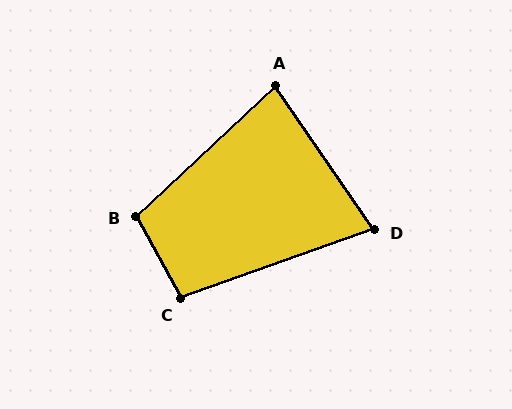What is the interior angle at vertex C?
Approximately 99 degrees (obtuse).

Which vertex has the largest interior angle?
B, at approximately 105 degrees.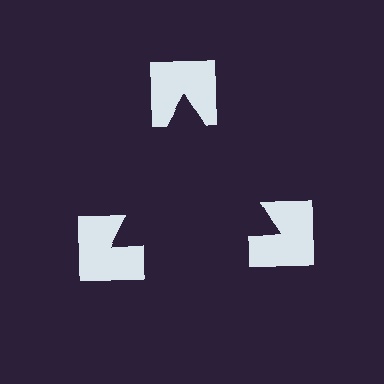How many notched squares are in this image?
There are 3 — one at each vertex of the illusory triangle.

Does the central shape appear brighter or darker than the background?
It typically appears slightly darker than the background, even though no actual brightness change is drawn.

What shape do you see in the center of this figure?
An illusory triangle — its edges are inferred from the aligned wedge cuts in the notched squares, not physically drawn.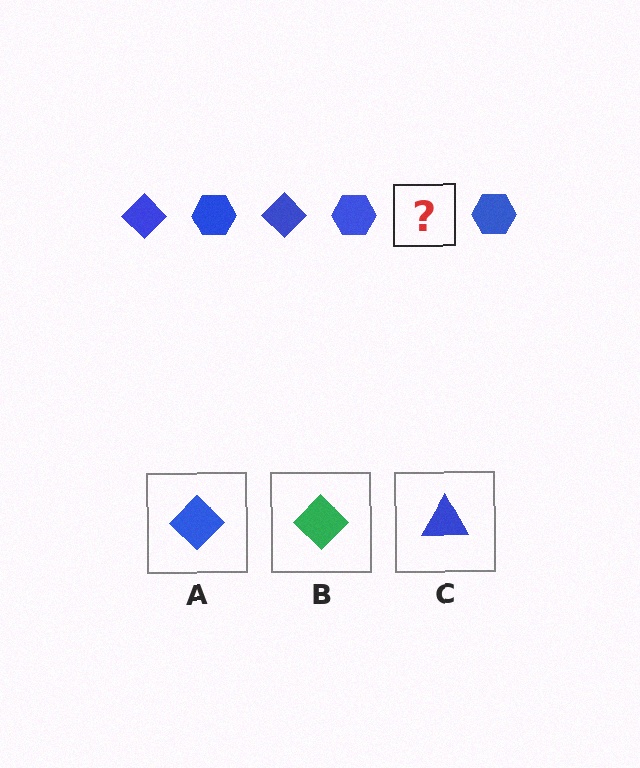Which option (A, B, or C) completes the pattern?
A.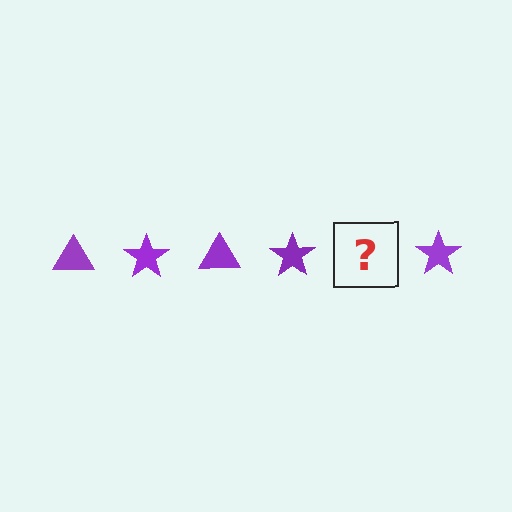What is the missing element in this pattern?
The missing element is a purple triangle.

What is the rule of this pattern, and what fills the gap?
The rule is that the pattern cycles through triangle, star shapes in purple. The gap should be filled with a purple triangle.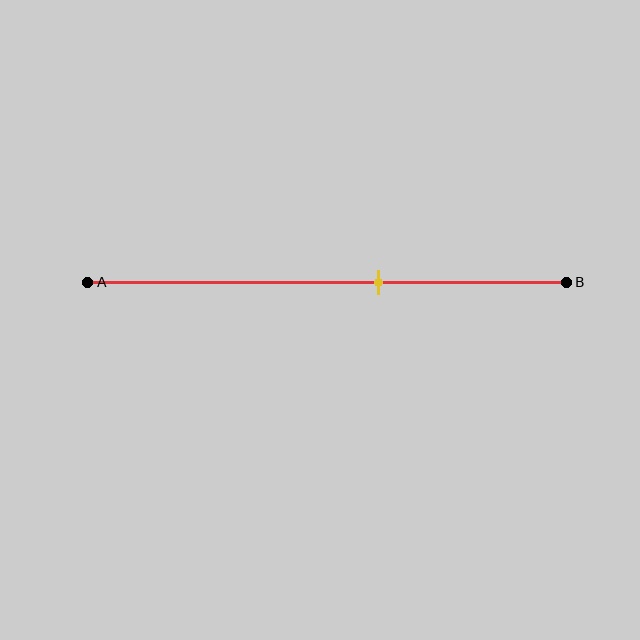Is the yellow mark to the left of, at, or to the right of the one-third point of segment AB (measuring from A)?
The yellow mark is to the right of the one-third point of segment AB.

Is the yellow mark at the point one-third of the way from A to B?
No, the mark is at about 60% from A, not at the 33% one-third point.